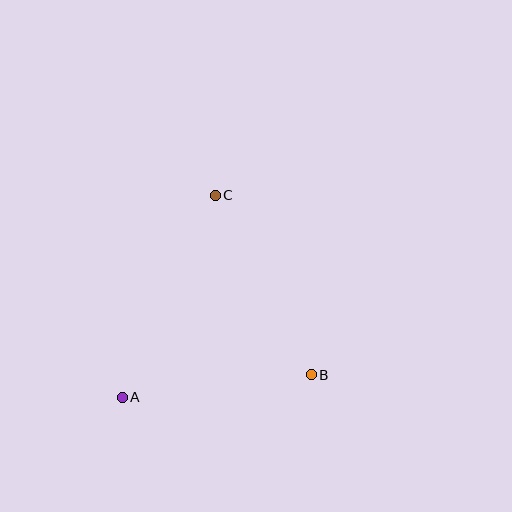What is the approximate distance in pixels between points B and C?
The distance between B and C is approximately 204 pixels.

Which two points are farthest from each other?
Points A and C are farthest from each other.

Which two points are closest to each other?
Points A and B are closest to each other.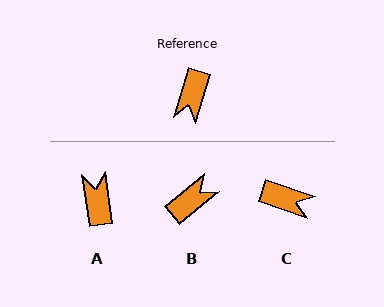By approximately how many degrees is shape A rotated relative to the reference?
Approximately 155 degrees clockwise.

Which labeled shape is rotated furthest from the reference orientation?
A, about 155 degrees away.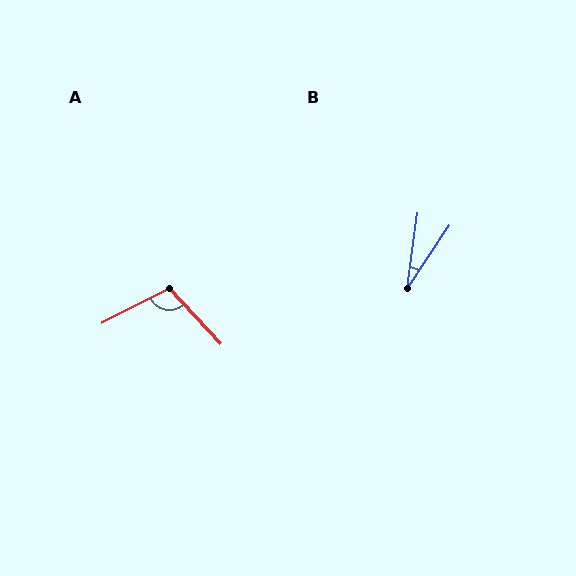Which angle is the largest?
A, at approximately 106 degrees.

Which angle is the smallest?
B, at approximately 26 degrees.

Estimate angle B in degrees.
Approximately 26 degrees.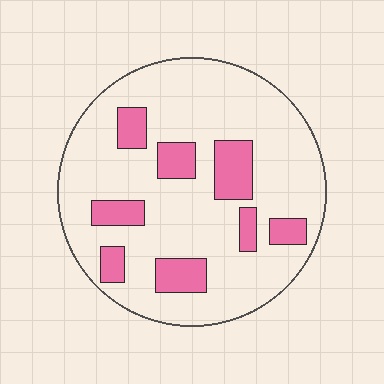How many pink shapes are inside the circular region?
8.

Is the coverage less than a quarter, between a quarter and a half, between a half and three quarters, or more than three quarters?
Less than a quarter.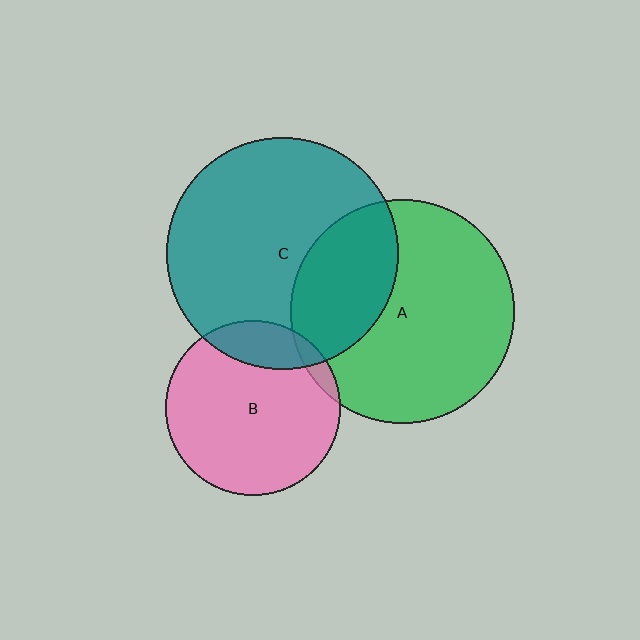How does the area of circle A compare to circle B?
Approximately 1.6 times.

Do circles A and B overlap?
Yes.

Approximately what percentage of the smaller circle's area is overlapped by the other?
Approximately 5%.